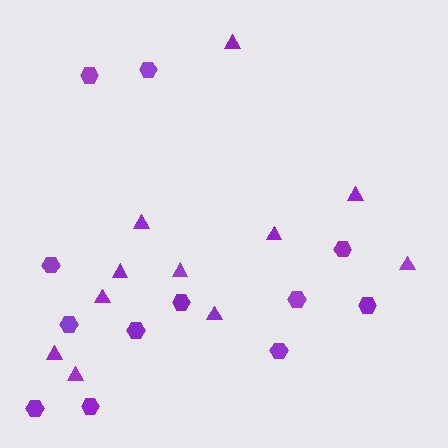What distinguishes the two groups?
There are 2 groups: one group of triangles (11) and one group of hexagons (12).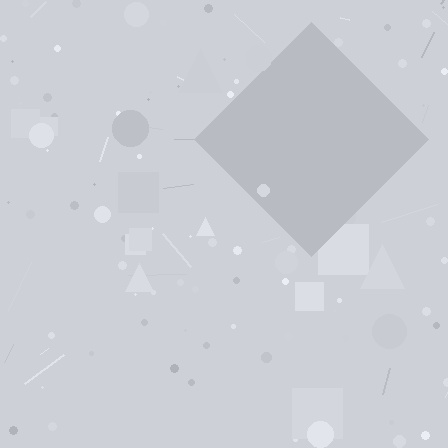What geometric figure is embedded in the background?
A diamond is embedded in the background.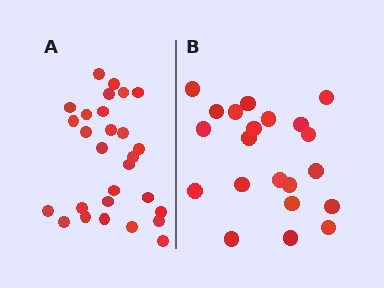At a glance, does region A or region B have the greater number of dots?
Region A (the left region) has more dots.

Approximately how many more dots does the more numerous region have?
Region A has roughly 8 or so more dots than region B.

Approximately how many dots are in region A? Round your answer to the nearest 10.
About 30 dots. (The exact count is 28, which rounds to 30.)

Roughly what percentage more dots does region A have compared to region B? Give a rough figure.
About 35% more.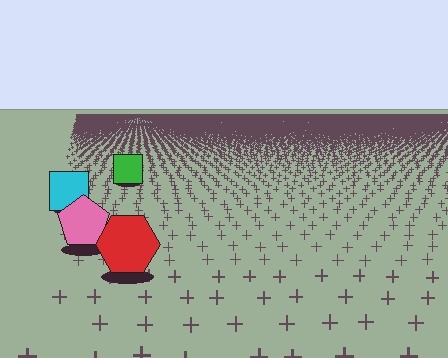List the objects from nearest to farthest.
From nearest to farthest: the red hexagon, the pink pentagon, the cyan square, the green square.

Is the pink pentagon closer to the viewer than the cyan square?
Yes. The pink pentagon is closer — you can tell from the texture gradient: the ground texture is coarser near it.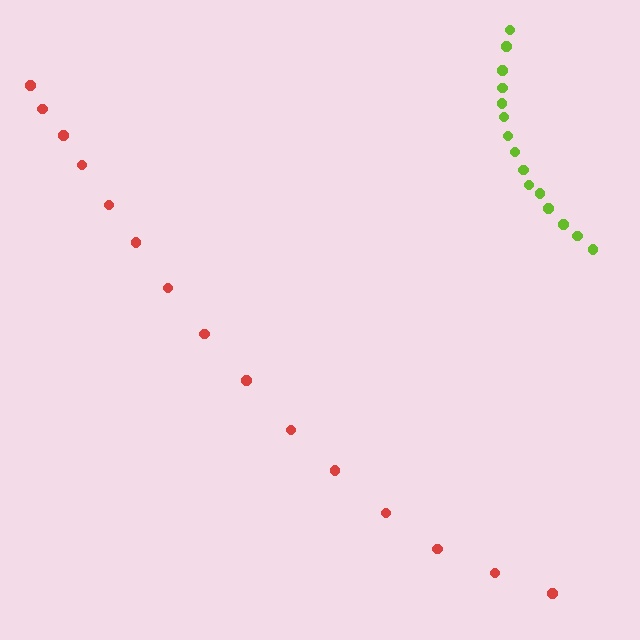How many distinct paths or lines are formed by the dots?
There are 2 distinct paths.